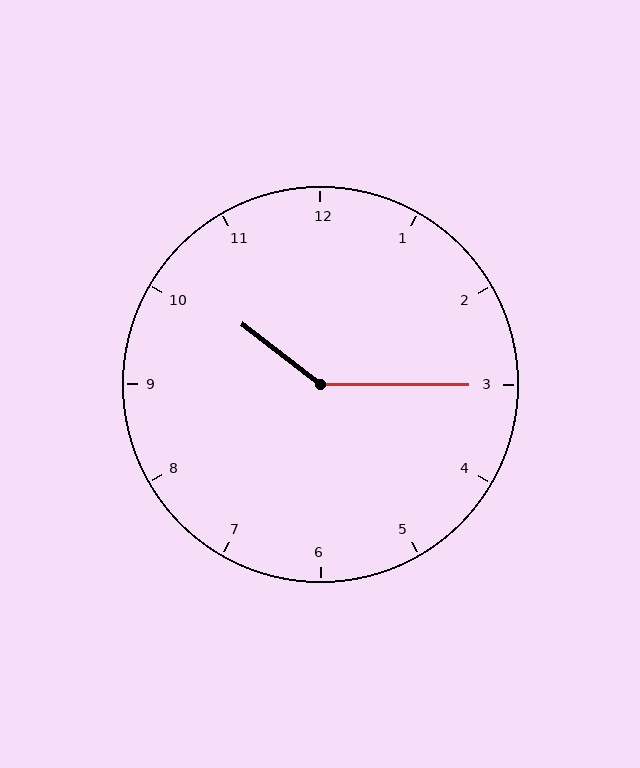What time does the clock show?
10:15.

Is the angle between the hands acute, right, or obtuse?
It is obtuse.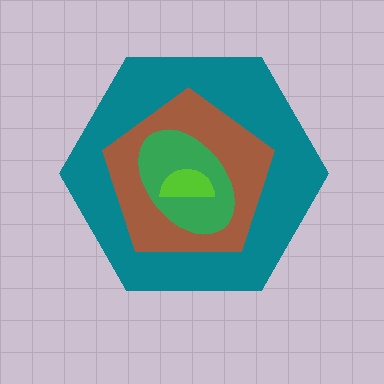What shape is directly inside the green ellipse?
The lime semicircle.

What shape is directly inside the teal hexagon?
The brown pentagon.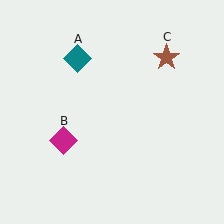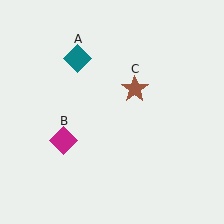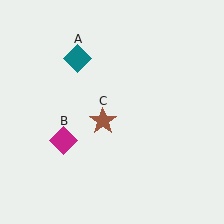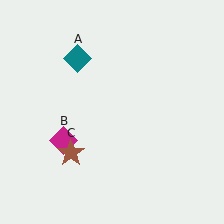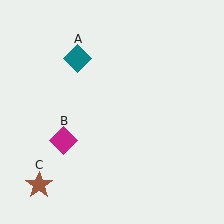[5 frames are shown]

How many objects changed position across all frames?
1 object changed position: brown star (object C).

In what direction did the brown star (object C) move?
The brown star (object C) moved down and to the left.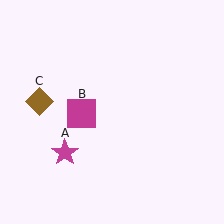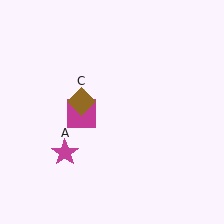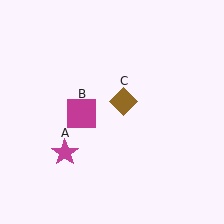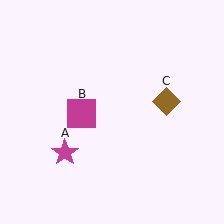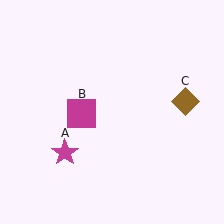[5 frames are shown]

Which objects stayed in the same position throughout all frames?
Magenta star (object A) and magenta square (object B) remained stationary.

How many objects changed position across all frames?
1 object changed position: brown diamond (object C).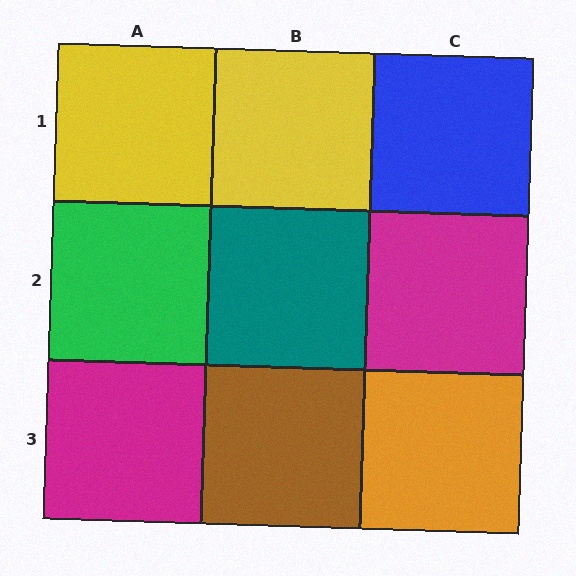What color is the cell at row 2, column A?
Green.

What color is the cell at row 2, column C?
Magenta.